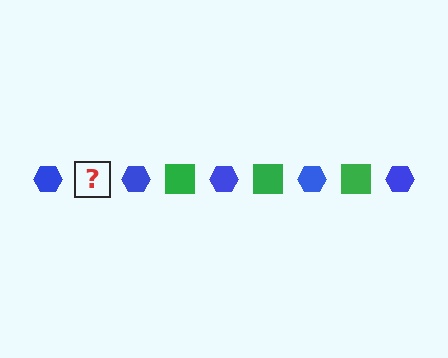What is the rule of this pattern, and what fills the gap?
The rule is that the pattern alternates between blue hexagon and green square. The gap should be filled with a green square.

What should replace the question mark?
The question mark should be replaced with a green square.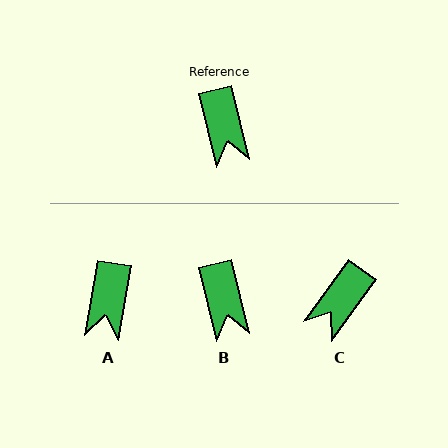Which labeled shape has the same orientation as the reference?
B.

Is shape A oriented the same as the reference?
No, it is off by about 24 degrees.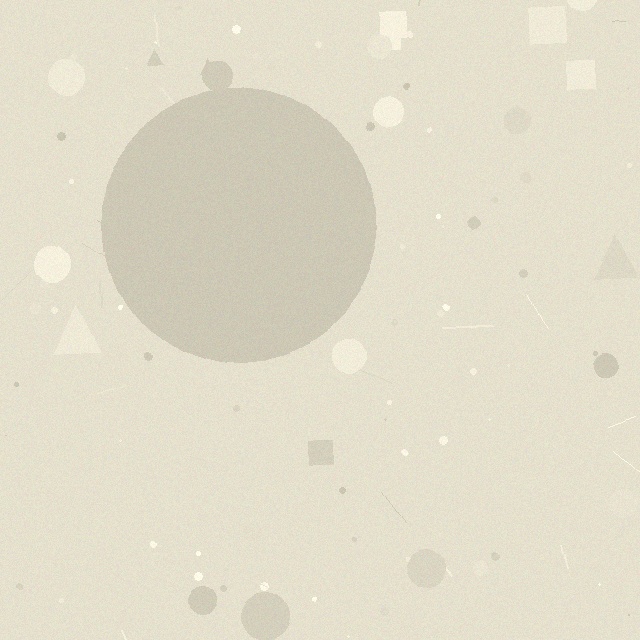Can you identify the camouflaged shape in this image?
The camouflaged shape is a circle.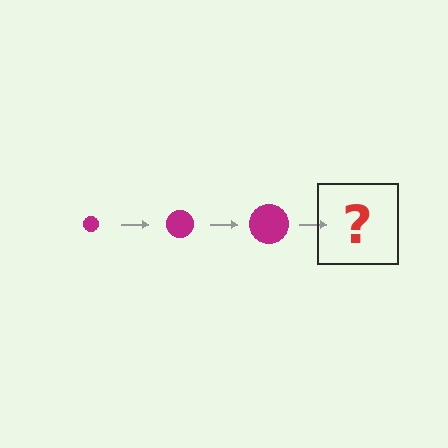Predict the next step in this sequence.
The next step is a magenta circle, larger than the previous one.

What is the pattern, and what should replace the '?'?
The pattern is that the circle gets progressively larger each step. The '?' should be a magenta circle, larger than the previous one.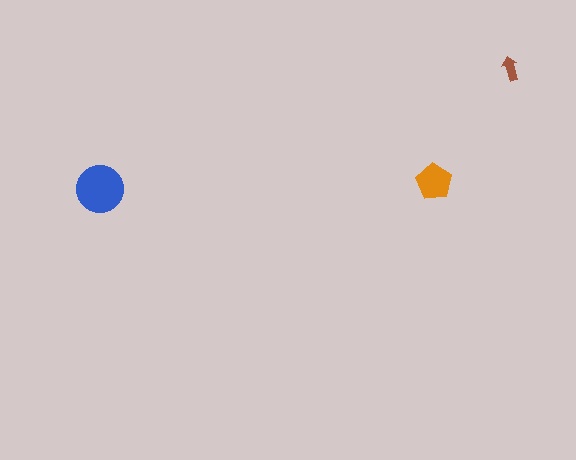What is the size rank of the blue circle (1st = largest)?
1st.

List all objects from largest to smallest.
The blue circle, the orange pentagon, the brown arrow.